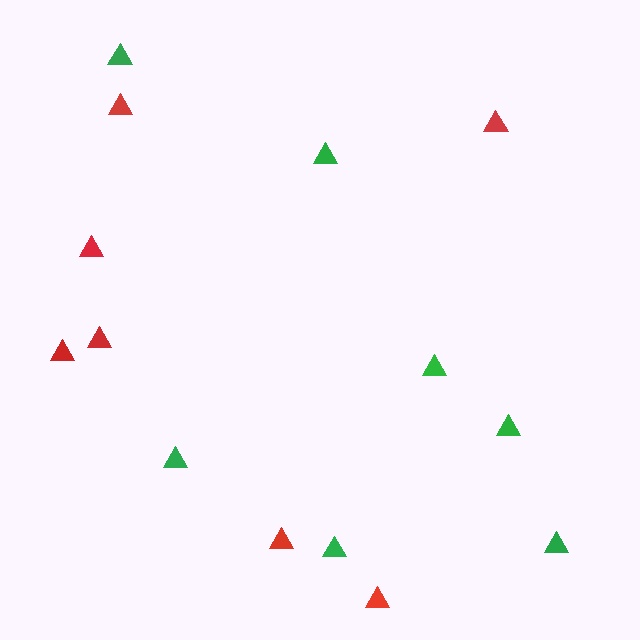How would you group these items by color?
There are 2 groups: one group of red triangles (7) and one group of green triangles (7).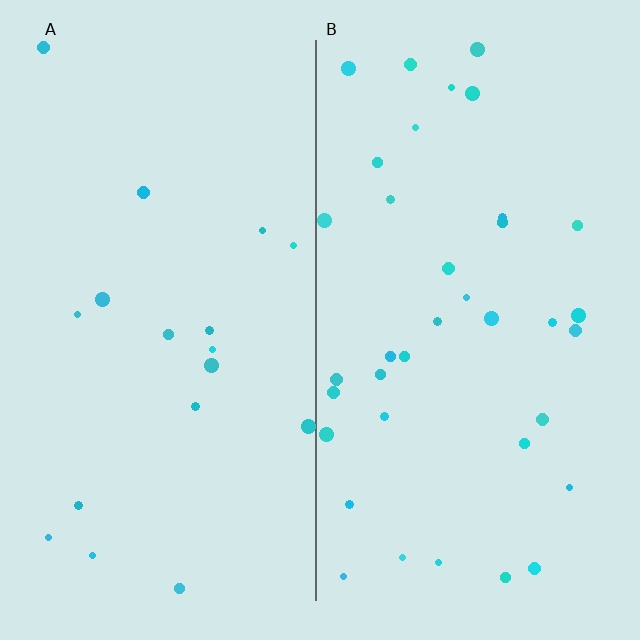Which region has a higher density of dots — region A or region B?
B (the right).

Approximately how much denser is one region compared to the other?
Approximately 2.1× — region B over region A.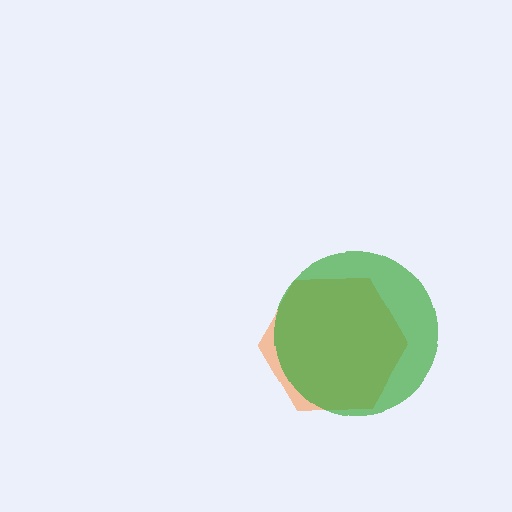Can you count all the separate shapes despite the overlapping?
Yes, there are 2 separate shapes.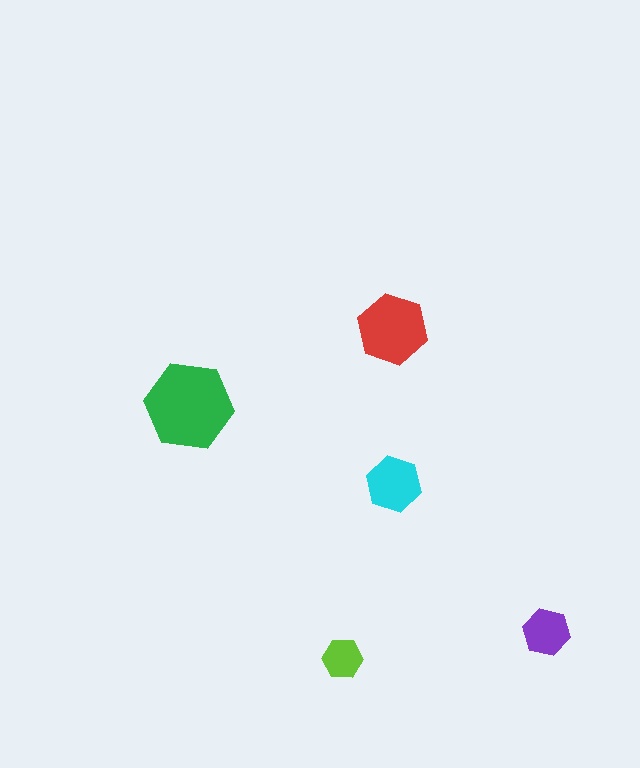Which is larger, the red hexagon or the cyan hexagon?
The red one.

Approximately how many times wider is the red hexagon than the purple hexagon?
About 1.5 times wider.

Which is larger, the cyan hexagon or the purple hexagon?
The cyan one.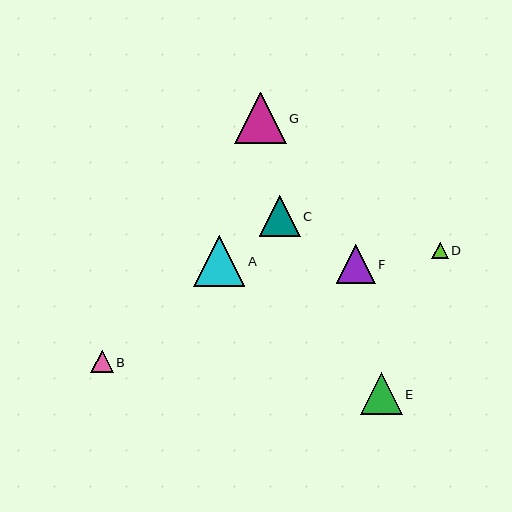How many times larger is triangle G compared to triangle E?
Triangle G is approximately 1.2 times the size of triangle E.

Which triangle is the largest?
Triangle A is the largest with a size of approximately 51 pixels.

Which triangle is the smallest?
Triangle D is the smallest with a size of approximately 16 pixels.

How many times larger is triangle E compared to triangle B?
Triangle E is approximately 1.8 times the size of triangle B.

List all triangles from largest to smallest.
From largest to smallest: A, G, E, C, F, B, D.